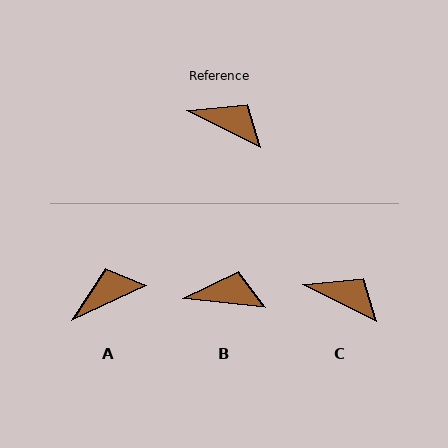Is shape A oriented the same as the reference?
No, it is off by about 52 degrees.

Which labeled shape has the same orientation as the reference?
C.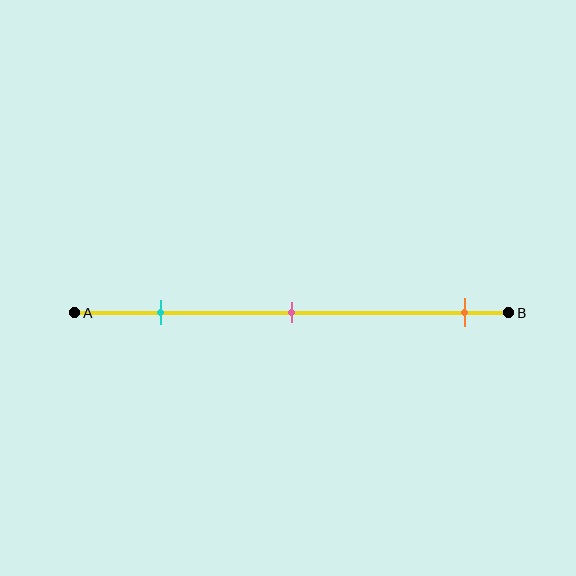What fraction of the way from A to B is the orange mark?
The orange mark is approximately 90% (0.9) of the way from A to B.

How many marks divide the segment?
There are 3 marks dividing the segment.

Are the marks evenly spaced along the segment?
No, the marks are not evenly spaced.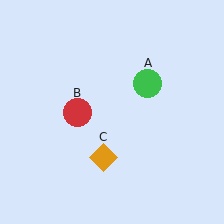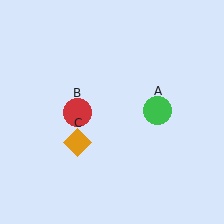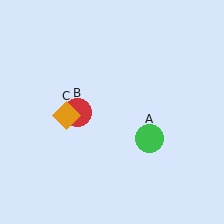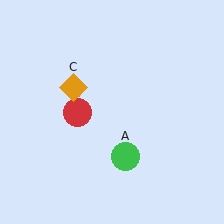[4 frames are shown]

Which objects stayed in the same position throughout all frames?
Red circle (object B) remained stationary.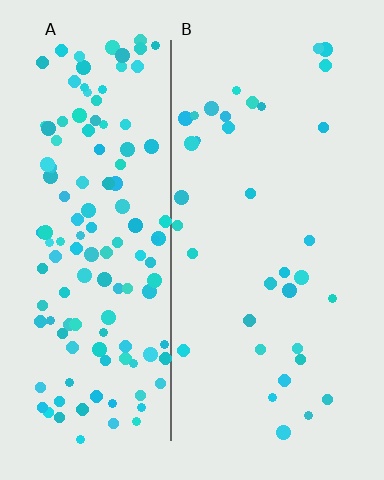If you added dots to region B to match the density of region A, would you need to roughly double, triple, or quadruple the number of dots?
Approximately quadruple.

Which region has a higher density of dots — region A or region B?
A (the left).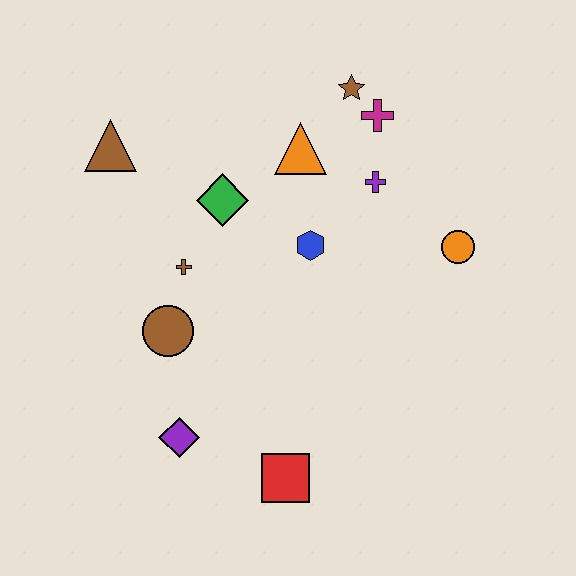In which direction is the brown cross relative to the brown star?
The brown cross is below the brown star.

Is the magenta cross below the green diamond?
No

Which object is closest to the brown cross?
The brown circle is closest to the brown cross.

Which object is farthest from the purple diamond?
The brown star is farthest from the purple diamond.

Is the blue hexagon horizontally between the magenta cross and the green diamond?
Yes